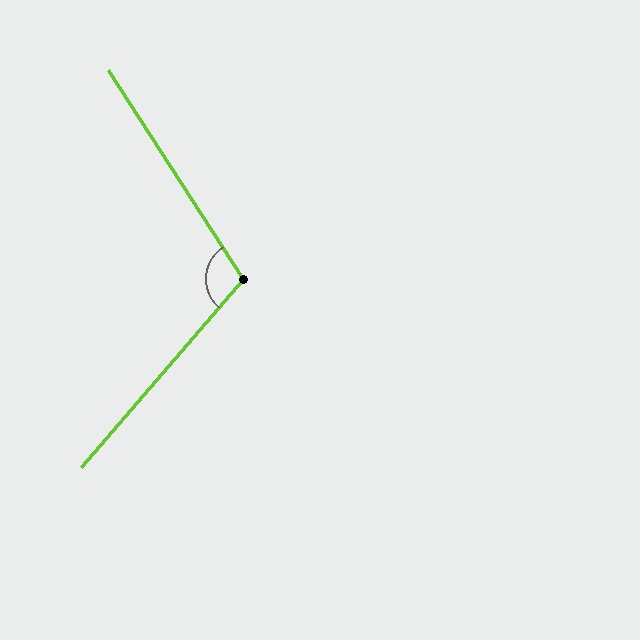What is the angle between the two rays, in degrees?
Approximately 106 degrees.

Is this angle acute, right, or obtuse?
It is obtuse.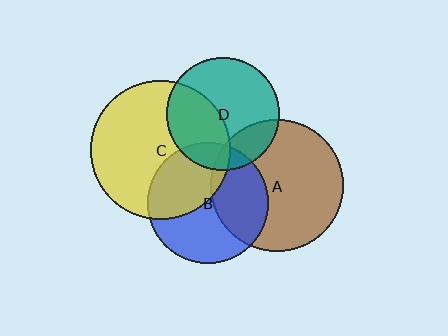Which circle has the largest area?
Circle C (yellow).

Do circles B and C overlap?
Yes.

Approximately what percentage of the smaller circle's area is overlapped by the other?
Approximately 40%.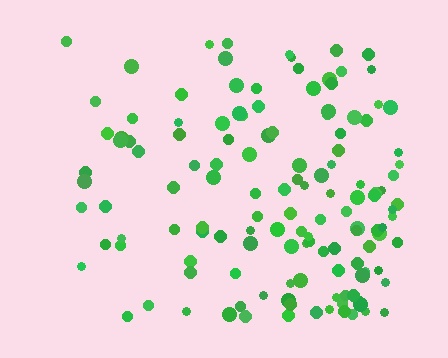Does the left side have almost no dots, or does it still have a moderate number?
Still a moderate number, just noticeably fewer than the right.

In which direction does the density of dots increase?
From left to right, with the right side densest.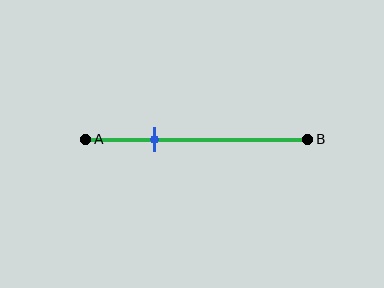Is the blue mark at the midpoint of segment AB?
No, the mark is at about 30% from A, not at the 50% midpoint.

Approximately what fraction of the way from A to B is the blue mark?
The blue mark is approximately 30% of the way from A to B.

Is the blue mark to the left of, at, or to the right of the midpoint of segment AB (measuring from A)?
The blue mark is to the left of the midpoint of segment AB.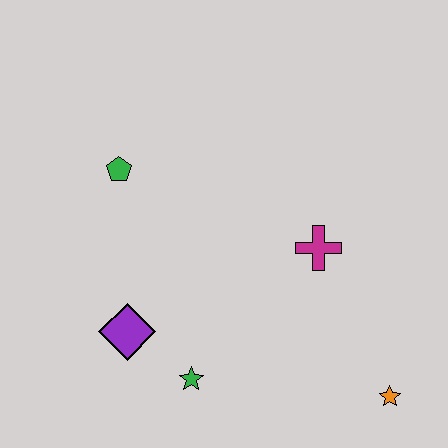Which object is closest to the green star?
The purple diamond is closest to the green star.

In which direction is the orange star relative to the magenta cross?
The orange star is below the magenta cross.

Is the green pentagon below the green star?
No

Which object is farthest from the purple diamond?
The orange star is farthest from the purple diamond.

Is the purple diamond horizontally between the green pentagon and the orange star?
Yes